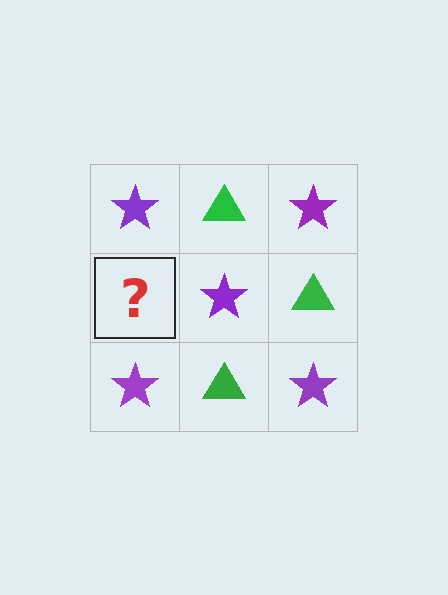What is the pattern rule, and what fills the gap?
The rule is that it alternates purple star and green triangle in a checkerboard pattern. The gap should be filled with a green triangle.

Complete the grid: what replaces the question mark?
The question mark should be replaced with a green triangle.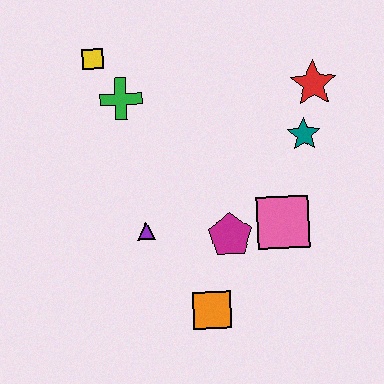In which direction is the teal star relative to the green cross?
The teal star is to the right of the green cross.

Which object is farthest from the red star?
The orange square is farthest from the red star.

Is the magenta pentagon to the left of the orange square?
No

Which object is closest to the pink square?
The magenta pentagon is closest to the pink square.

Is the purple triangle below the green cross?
Yes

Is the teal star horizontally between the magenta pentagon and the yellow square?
No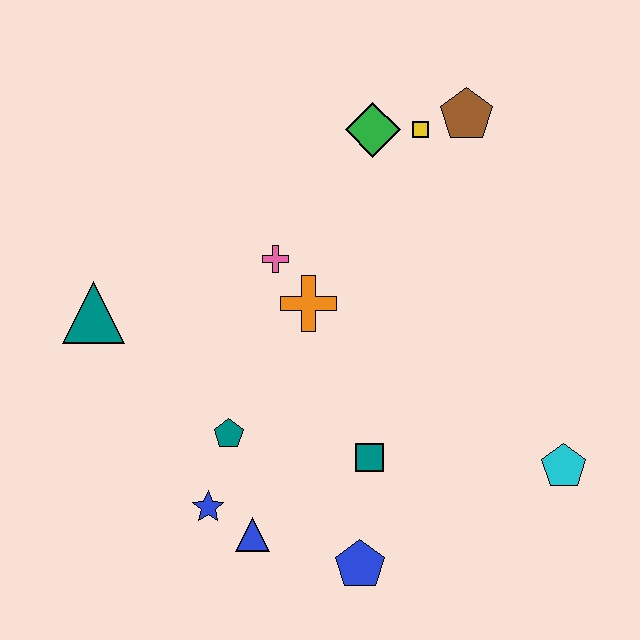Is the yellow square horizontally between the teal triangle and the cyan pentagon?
Yes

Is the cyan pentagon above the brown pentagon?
No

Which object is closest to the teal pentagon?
The blue star is closest to the teal pentagon.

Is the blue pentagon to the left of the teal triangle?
No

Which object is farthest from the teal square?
The brown pentagon is farthest from the teal square.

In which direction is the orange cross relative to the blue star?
The orange cross is above the blue star.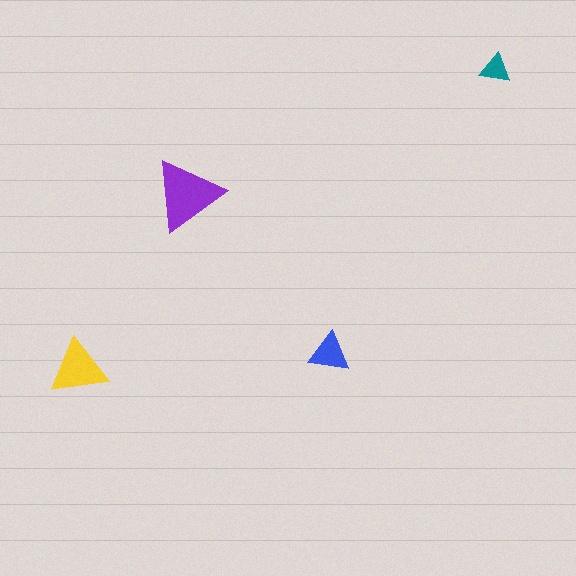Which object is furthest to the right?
The teal triangle is rightmost.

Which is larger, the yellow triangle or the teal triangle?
The yellow one.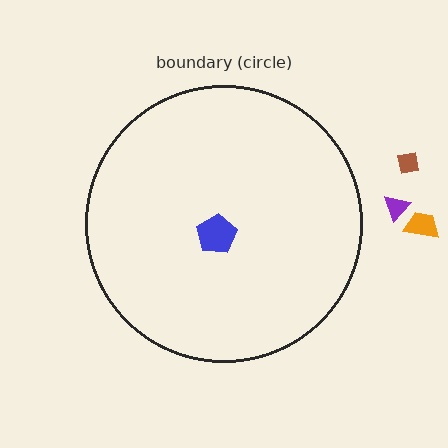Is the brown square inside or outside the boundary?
Outside.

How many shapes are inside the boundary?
1 inside, 3 outside.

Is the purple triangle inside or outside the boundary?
Outside.